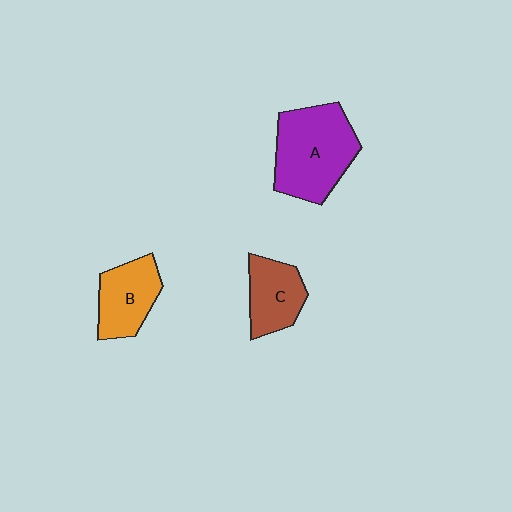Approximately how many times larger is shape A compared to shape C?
Approximately 1.8 times.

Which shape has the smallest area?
Shape C (brown).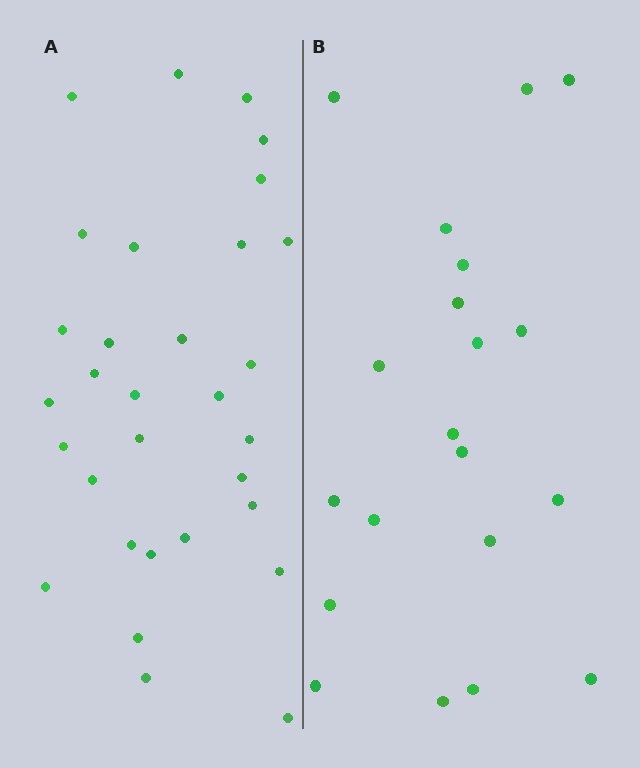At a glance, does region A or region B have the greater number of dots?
Region A (the left region) has more dots.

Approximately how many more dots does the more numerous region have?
Region A has roughly 12 or so more dots than region B.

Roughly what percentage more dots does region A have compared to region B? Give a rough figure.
About 55% more.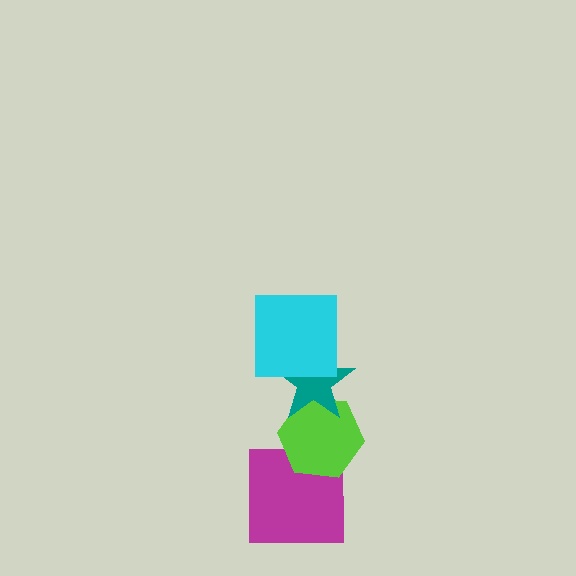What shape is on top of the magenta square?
The lime hexagon is on top of the magenta square.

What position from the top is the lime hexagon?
The lime hexagon is 3rd from the top.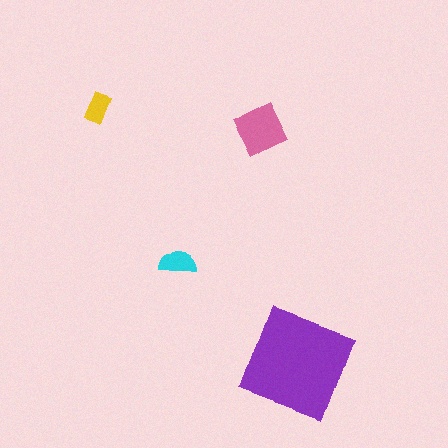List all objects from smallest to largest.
The yellow rectangle, the cyan semicircle, the pink diamond, the purple square.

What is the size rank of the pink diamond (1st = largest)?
2nd.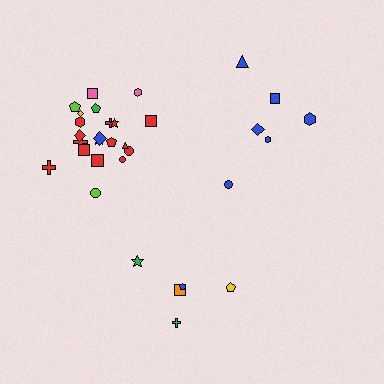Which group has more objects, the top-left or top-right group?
The top-left group.